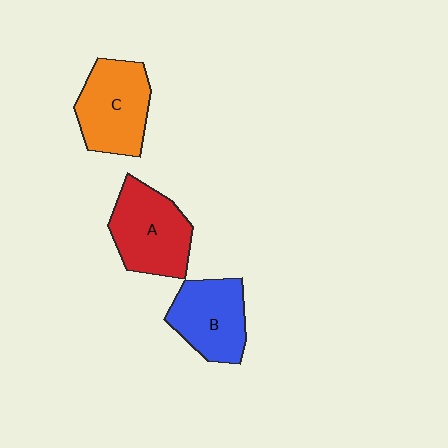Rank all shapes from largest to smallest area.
From largest to smallest: A (red), C (orange), B (blue).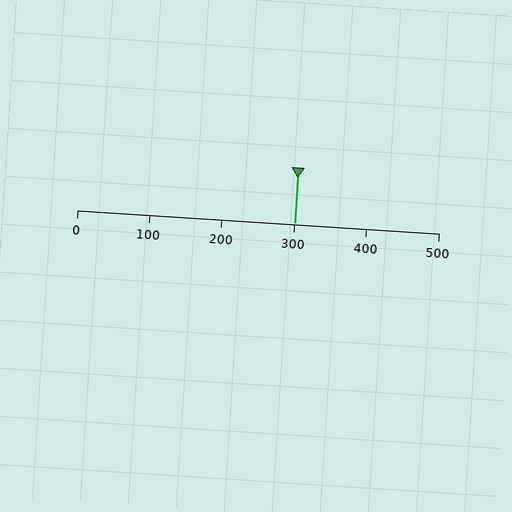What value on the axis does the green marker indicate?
The marker indicates approximately 300.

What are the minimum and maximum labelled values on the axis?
The axis runs from 0 to 500.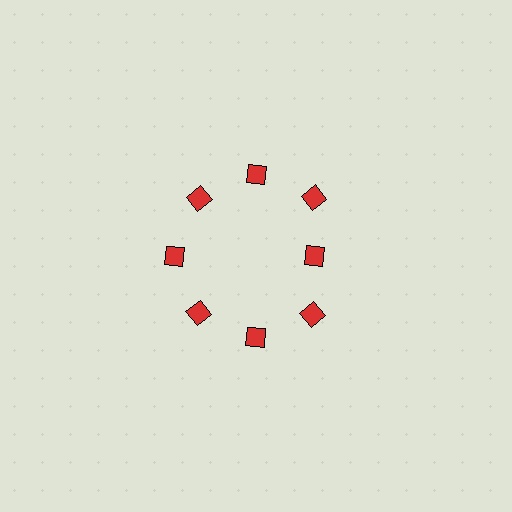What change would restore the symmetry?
The symmetry would be restored by moving it outward, back onto the ring so that all 8 diamonds sit at equal angles and equal distance from the center.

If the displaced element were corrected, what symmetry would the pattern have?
It would have 8-fold rotational symmetry — the pattern would map onto itself every 45 degrees.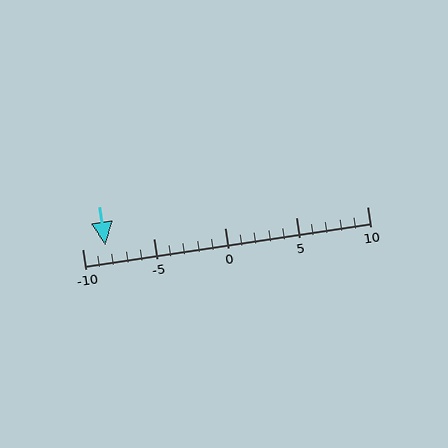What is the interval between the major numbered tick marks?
The major tick marks are spaced 5 units apart.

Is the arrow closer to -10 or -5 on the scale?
The arrow is closer to -10.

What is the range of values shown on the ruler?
The ruler shows values from -10 to 10.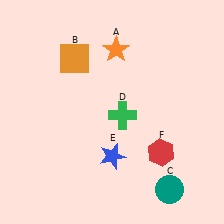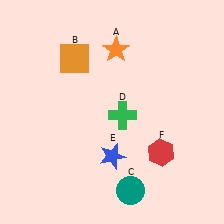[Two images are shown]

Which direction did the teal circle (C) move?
The teal circle (C) moved left.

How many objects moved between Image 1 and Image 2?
1 object moved between the two images.